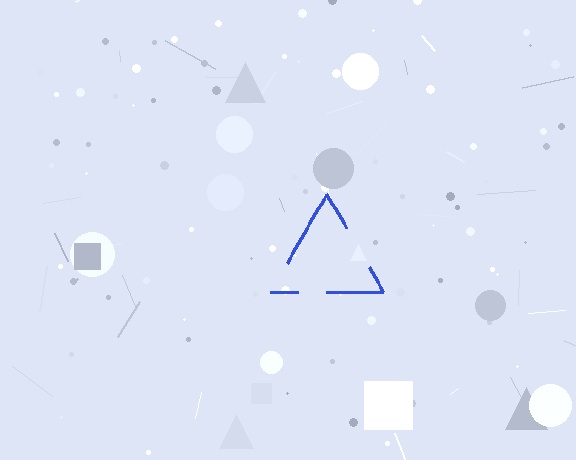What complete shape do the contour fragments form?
The contour fragments form a triangle.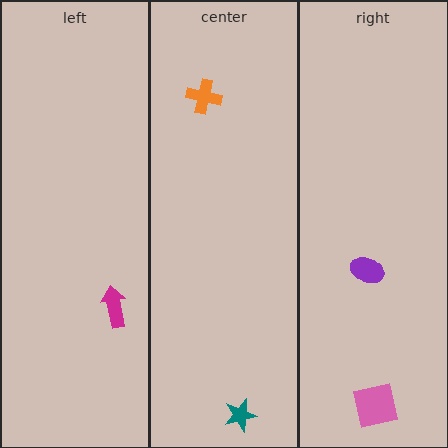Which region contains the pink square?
The right region.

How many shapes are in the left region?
1.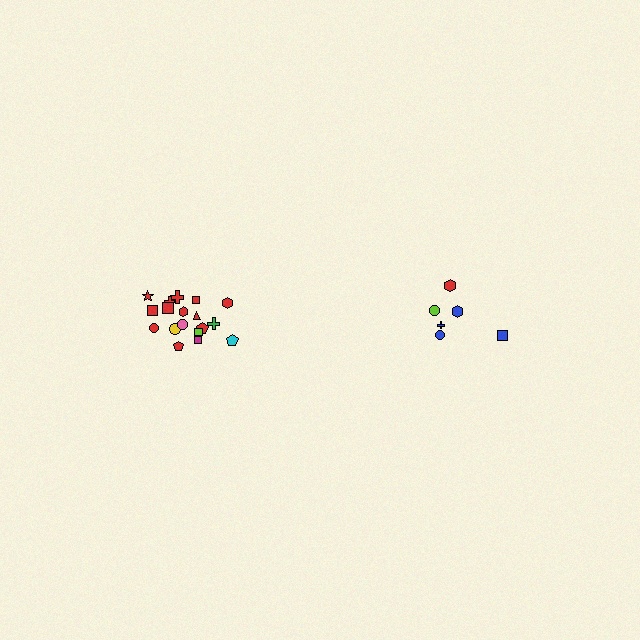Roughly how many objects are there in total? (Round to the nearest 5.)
Roughly 25 objects in total.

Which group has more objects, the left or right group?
The left group.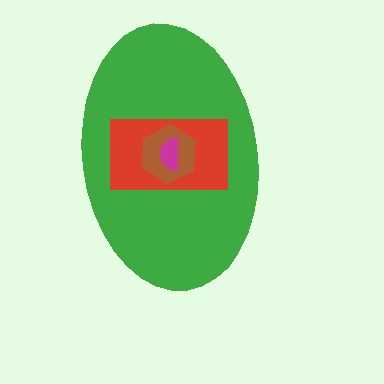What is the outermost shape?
The green ellipse.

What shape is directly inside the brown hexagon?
The magenta semicircle.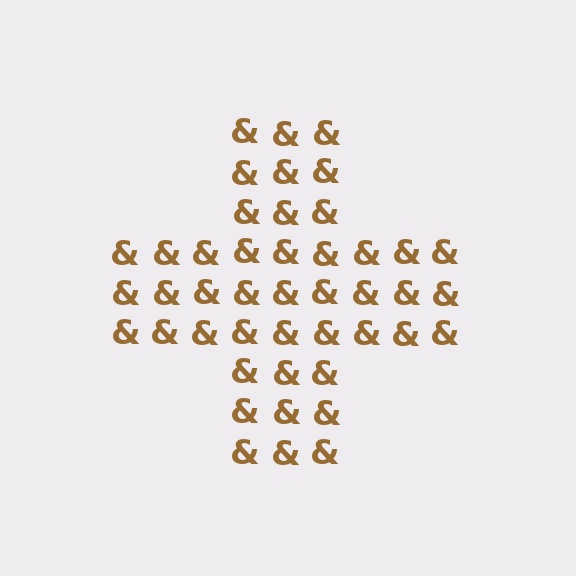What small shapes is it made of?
It is made of small ampersands.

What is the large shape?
The large shape is a cross.